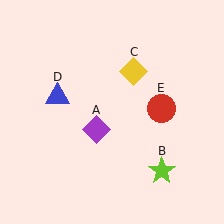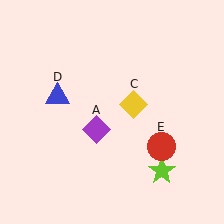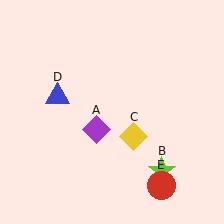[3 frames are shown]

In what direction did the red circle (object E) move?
The red circle (object E) moved down.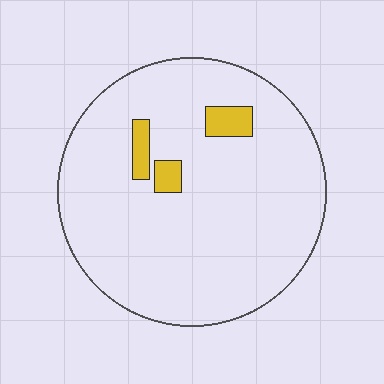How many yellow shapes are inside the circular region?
3.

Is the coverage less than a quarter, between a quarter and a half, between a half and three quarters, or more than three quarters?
Less than a quarter.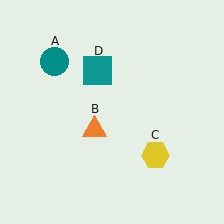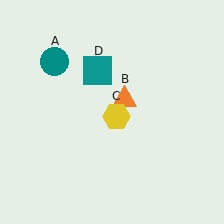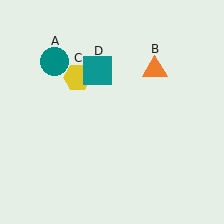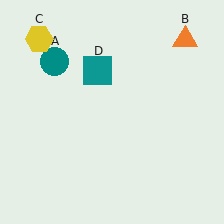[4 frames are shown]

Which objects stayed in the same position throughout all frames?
Teal circle (object A) and teal square (object D) remained stationary.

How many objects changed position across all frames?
2 objects changed position: orange triangle (object B), yellow hexagon (object C).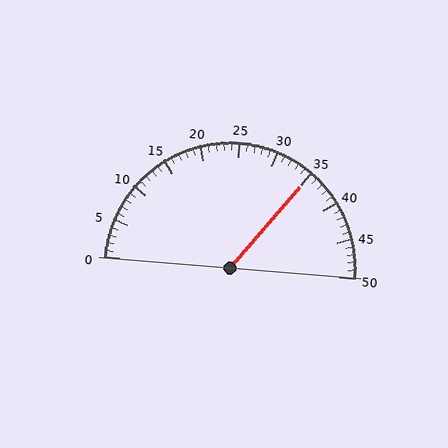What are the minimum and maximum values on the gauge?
The gauge ranges from 0 to 50.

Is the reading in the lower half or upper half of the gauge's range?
The reading is in the upper half of the range (0 to 50).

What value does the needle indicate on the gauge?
The needle indicates approximately 35.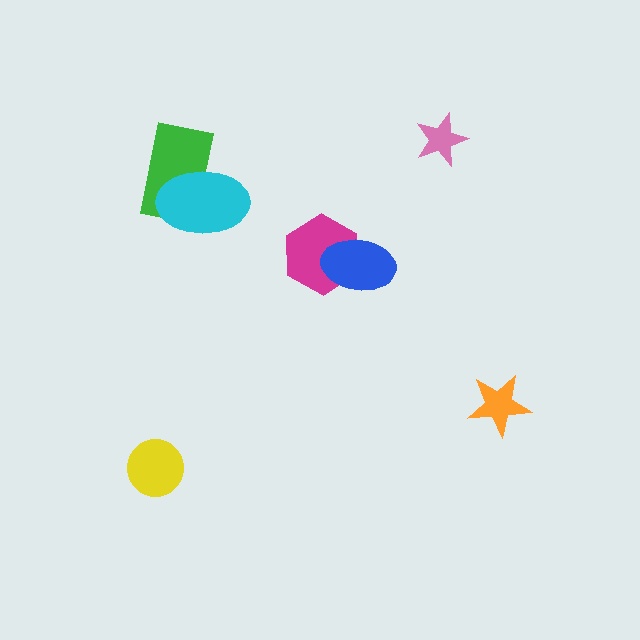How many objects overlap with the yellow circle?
0 objects overlap with the yellow circle.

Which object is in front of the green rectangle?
The cyan ellipse is in front of the green rectangle.